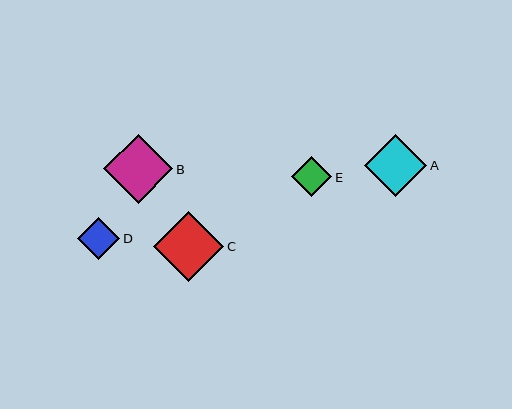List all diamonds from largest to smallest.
From largest to smallest: C, B, A, D, E.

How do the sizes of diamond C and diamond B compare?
Diamond C and diamond B are approximately the same size.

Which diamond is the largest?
Diamond C is the largest with a size of approximately 70 pixels.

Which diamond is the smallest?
Diamond E is the smallest with a size of approximately 40 pixels.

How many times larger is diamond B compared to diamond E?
Diamond B is approximately 1.7 times the size of diamond E.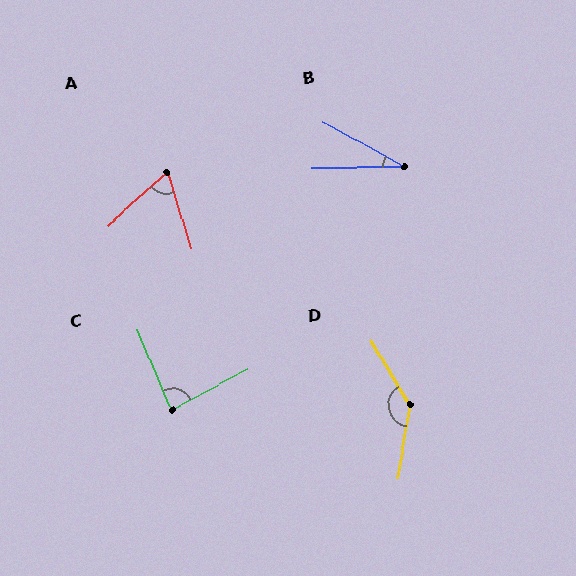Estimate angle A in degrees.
Approximately 64 degrees.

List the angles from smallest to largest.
B (30°), A (64°), C (85°), D (140°).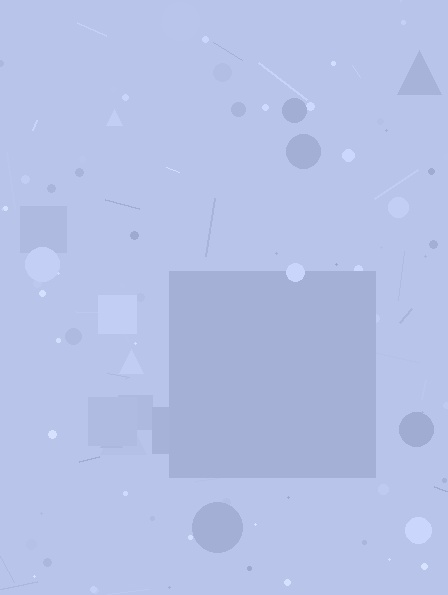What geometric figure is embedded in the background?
A square is embedded in the background.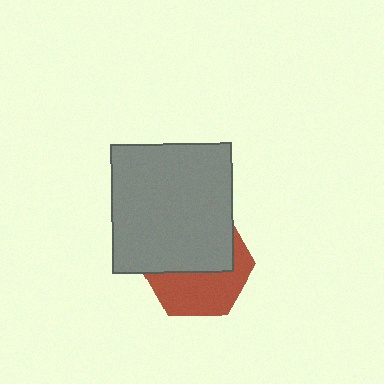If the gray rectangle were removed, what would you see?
You would see the complete brown hexagon.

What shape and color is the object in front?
The object in front is a gray rectangle.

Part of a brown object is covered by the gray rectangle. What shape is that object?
It is a hexagon.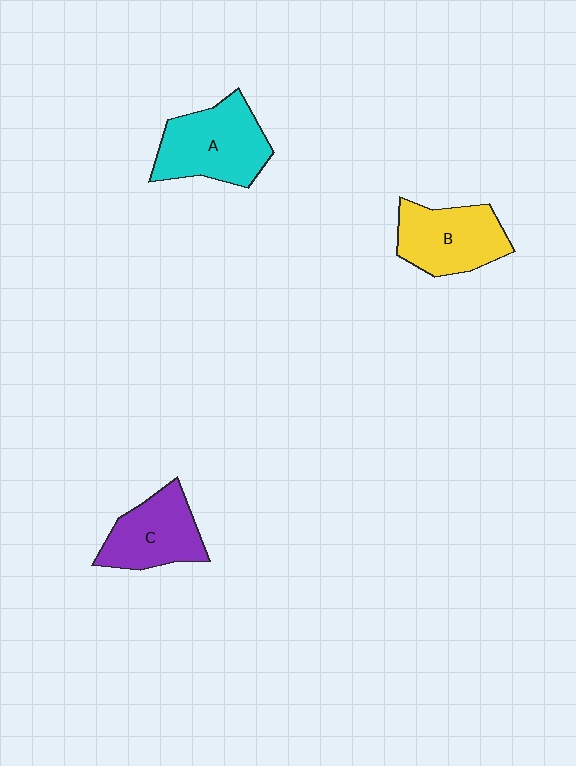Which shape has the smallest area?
Shape C (purple).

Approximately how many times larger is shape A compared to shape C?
Approximately 1.2 times.